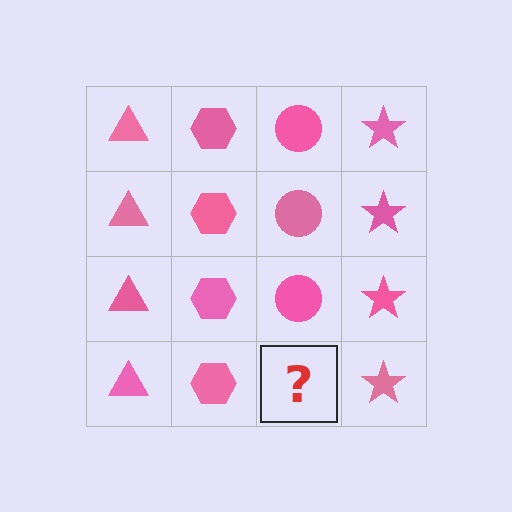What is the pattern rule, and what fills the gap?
The rule is that each column has a consistent shape. The gap should be filled with a pink circle.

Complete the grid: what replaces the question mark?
The question mark should be replaced with a pink circle.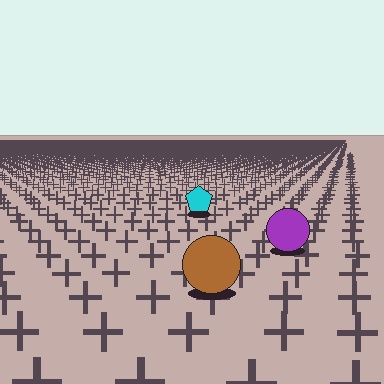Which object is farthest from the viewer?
The cyan pentagon is farthest from the viewer. It appears smaller and the ground texture around it is denser.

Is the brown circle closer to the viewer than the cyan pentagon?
Yes. The brown circle is closer — you can tell from the texture gradient: the ground texture is coarser near it.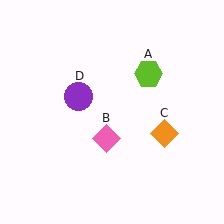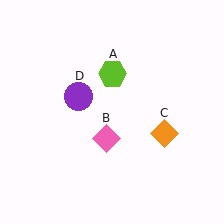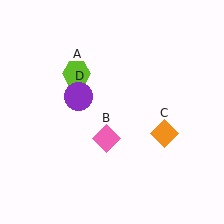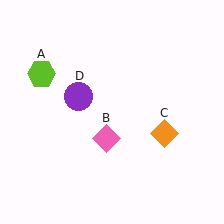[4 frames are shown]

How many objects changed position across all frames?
1 object changed position: lime hexagon (object A).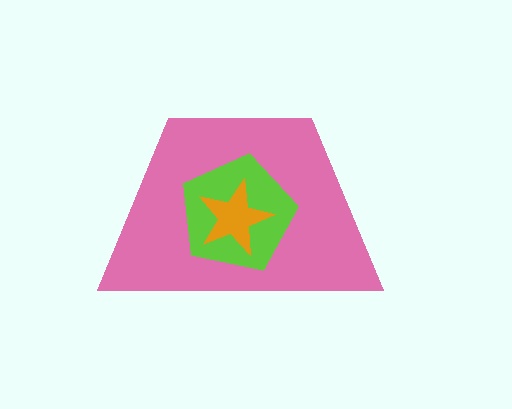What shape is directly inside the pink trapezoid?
The lime pentagon.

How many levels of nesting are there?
3.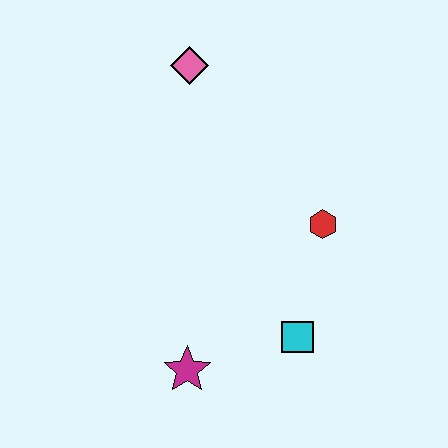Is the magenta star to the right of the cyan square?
No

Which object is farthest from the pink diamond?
The magenta star is farthest from the pink diamond.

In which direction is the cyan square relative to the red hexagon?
The cyan square is below the red hexagon.